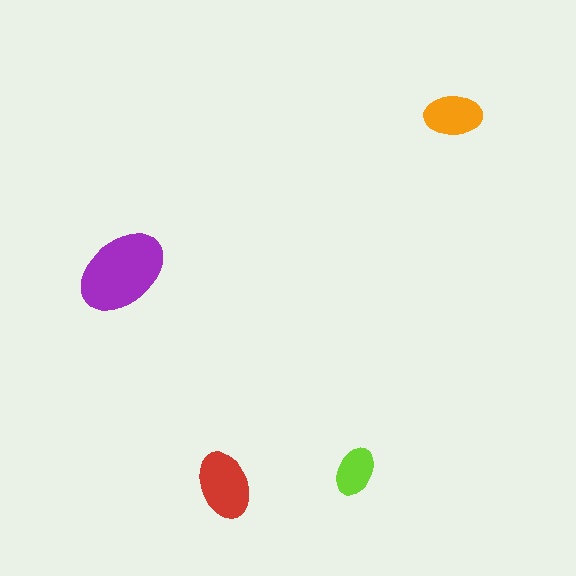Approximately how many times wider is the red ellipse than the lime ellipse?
About 1.5 times wider.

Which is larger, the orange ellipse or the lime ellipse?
The orange one.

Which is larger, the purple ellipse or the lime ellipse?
The purple one.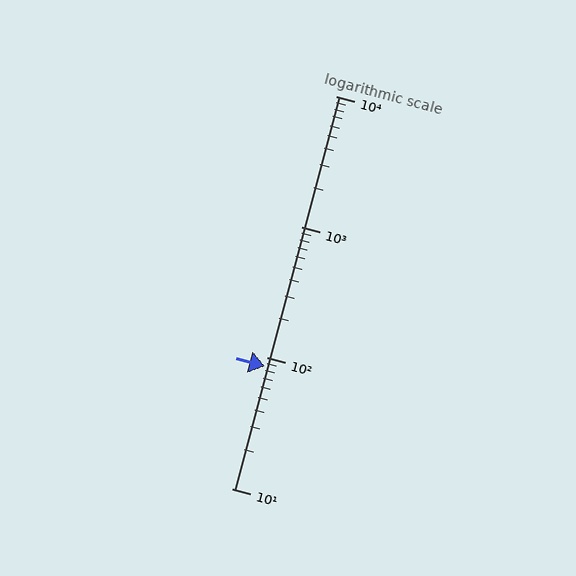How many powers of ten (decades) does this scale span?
The scale spans 3 decades, from 10 to 10000.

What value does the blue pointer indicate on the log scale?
The pointer indicates approximately 86.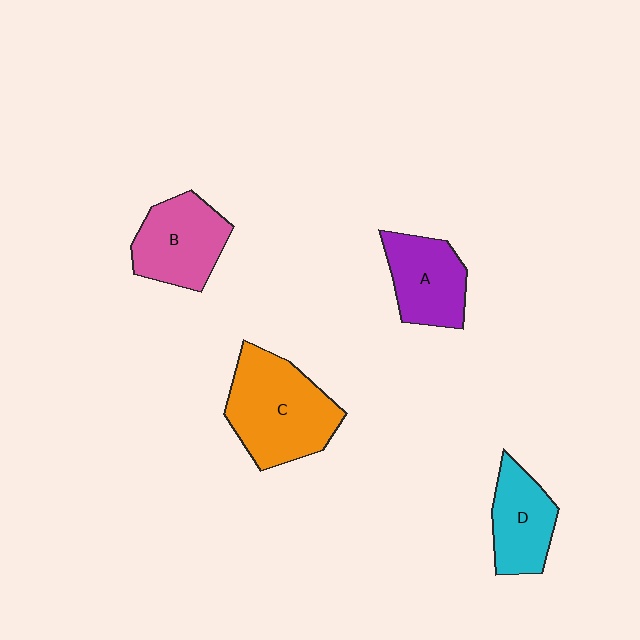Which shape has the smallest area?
Shape D (cyan).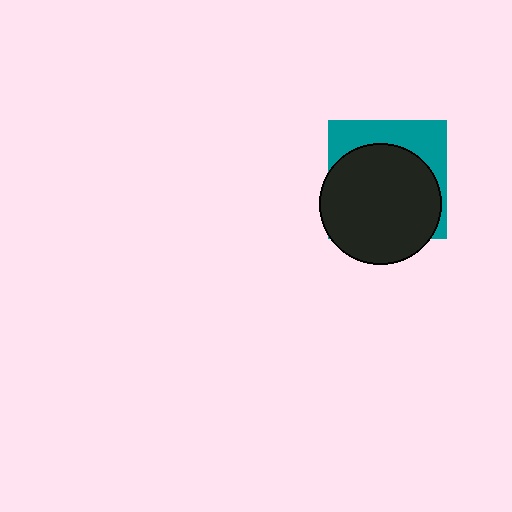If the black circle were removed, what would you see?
You would see the complete teal square.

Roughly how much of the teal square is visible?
A small part of it is visible (roughly 33%).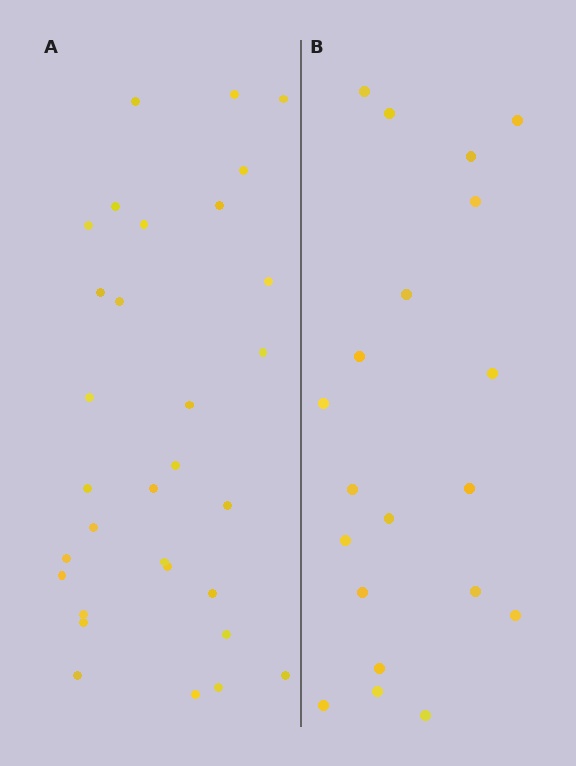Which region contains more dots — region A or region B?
Region A (the left region) has more dots.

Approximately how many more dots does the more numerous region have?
Region A has roughly 12 or so more dots than region B.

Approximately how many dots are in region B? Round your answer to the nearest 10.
About 20 dots.